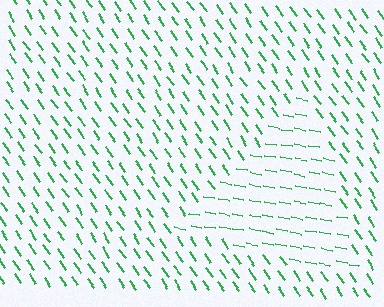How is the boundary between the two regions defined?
The boundary is defined purely by a change in line orientation (approximately 45 degrees difference). All lines are the same color and thickness.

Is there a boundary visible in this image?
Yes, there is a texture boundary formed by a change in line orientation.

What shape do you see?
I see a triangle.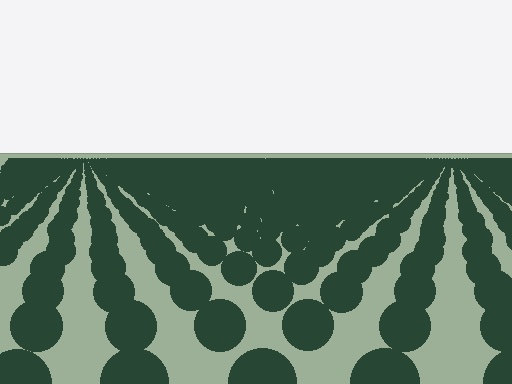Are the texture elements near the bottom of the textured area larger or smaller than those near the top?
Larger. Near the bottom, elements are closer to the viewer and appear at a bigger on-screen size.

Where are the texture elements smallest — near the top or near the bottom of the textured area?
Near the top.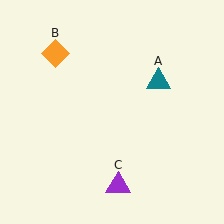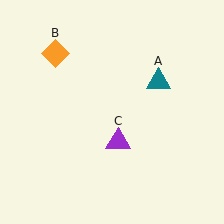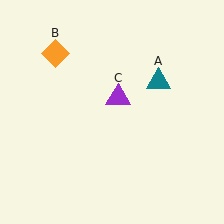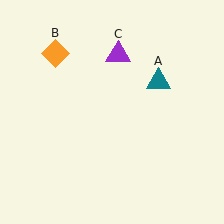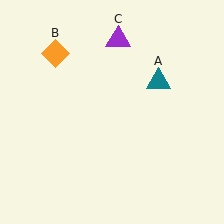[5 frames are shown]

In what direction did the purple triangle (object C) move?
The purple triangle (object C) moved up.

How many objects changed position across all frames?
1 object changed position: purple triangle (object C).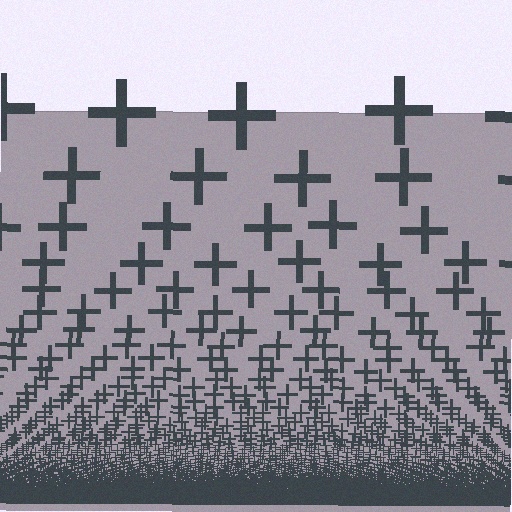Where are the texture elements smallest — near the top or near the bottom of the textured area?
Near the bottom.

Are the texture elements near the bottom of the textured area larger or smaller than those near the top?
Smaller. The gradient is inverted — elements near the bottom are smaller and denser.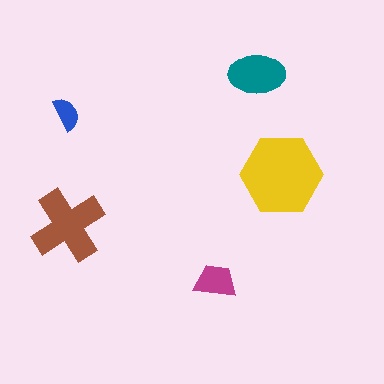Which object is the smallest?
The blue semicircle.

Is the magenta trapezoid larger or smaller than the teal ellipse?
Smaller.